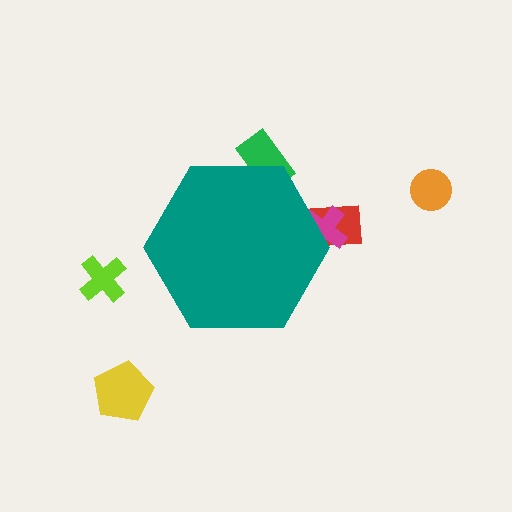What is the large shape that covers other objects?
A teal hexagon.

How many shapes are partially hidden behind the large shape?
3 shapes are partially hidden.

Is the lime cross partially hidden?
No, the lime cross is fully visible.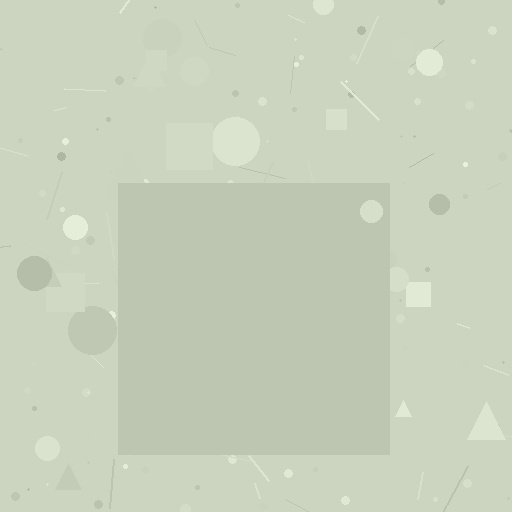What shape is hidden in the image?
A square is hidden in the image.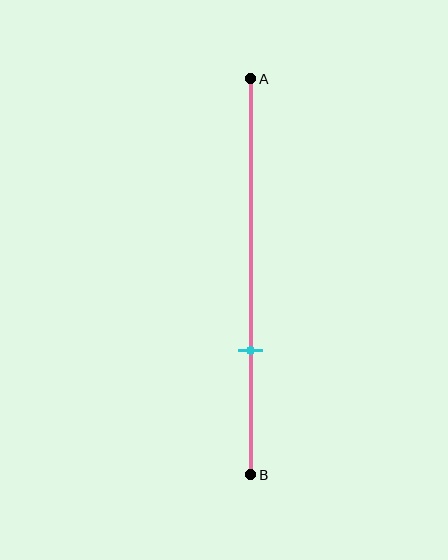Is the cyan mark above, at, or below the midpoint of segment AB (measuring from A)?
The cyan mark is below the midpoint of segment AB.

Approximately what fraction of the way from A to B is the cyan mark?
The cyan mark is approximately 70% of the way from A to B.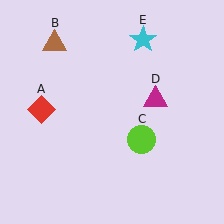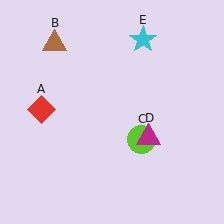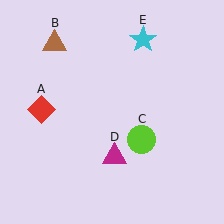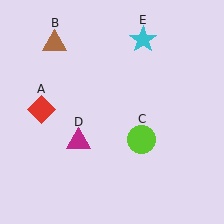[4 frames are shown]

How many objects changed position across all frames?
1 object changed position: magenta triangle (object D).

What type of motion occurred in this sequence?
The magenta triangle (object D) rotated clockwise around the center of the scene.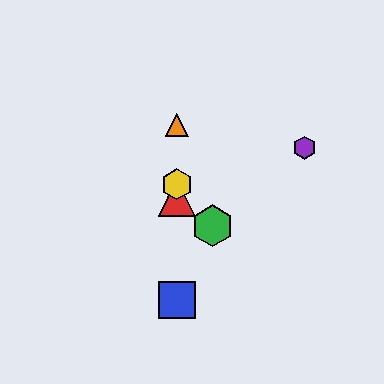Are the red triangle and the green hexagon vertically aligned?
No, the red triangle is at x≈177 and the green hexagon is at x≈213.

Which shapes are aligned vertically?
The red triangle, the blue square, the yellow hexagon, the orange triangle are aligned vertically.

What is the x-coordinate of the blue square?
The blue square is at x≈177.